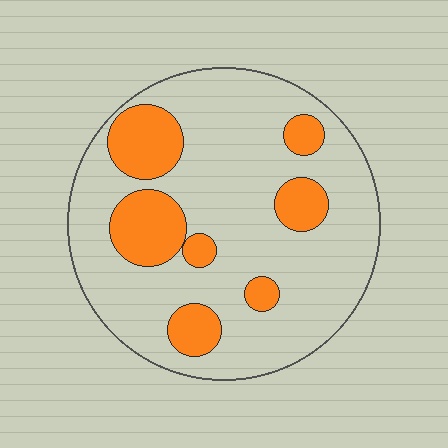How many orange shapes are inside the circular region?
7.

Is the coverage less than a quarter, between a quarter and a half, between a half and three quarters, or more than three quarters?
Less than a quarter.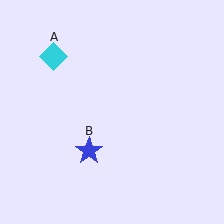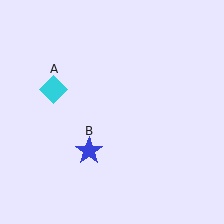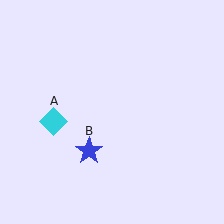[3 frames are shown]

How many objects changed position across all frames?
1 object changed position: cyan diamond (object A).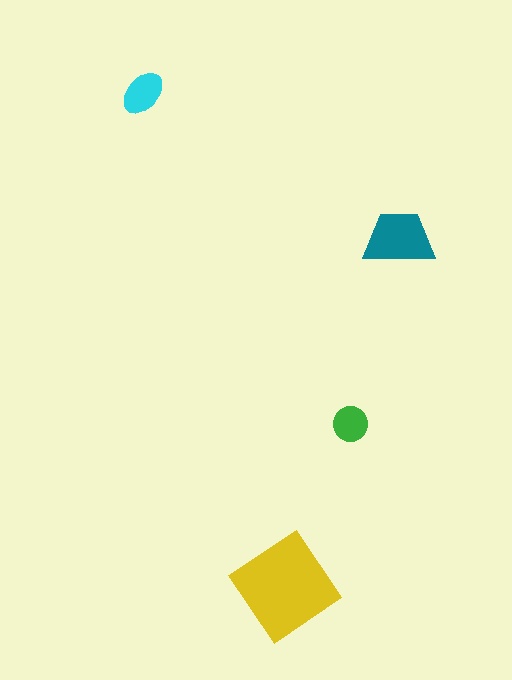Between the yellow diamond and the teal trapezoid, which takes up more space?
The yellow diamond.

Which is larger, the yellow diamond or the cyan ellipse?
The yellow diamond.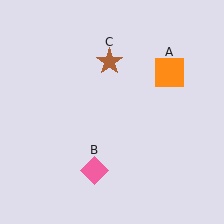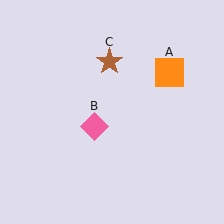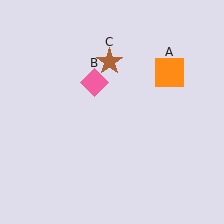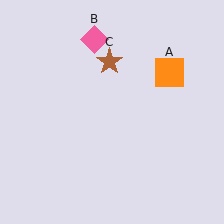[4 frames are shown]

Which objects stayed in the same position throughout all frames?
Orange square (object A) and brown star (object C) remained stationary.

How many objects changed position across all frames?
1 object changed position: pink diamond (object B).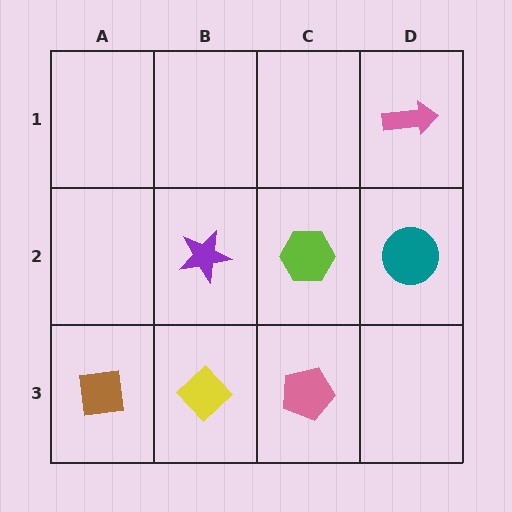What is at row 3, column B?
A yellow diamond.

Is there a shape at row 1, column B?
No, that cell is empty.